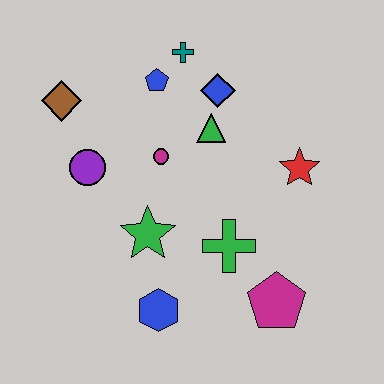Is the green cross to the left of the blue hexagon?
No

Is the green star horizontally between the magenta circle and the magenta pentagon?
No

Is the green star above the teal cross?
No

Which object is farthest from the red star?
The brown diamond is farthest from the red star.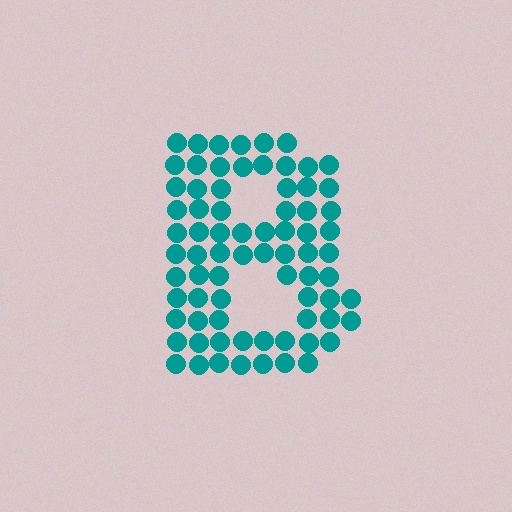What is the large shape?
The large shape is the letter B.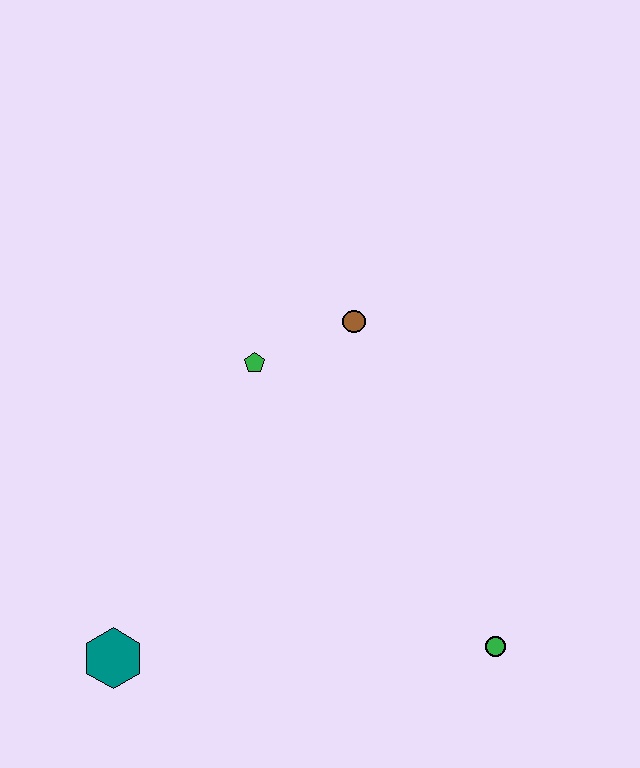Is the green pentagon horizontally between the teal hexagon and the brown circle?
Yes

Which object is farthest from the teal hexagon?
The brown circle is farthest from the teal hexagon.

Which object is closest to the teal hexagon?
The green pentagon is closest to the teal hexagon.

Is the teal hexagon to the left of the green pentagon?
Yes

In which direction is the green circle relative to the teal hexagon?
The green circle is to the right of the teal hexagon.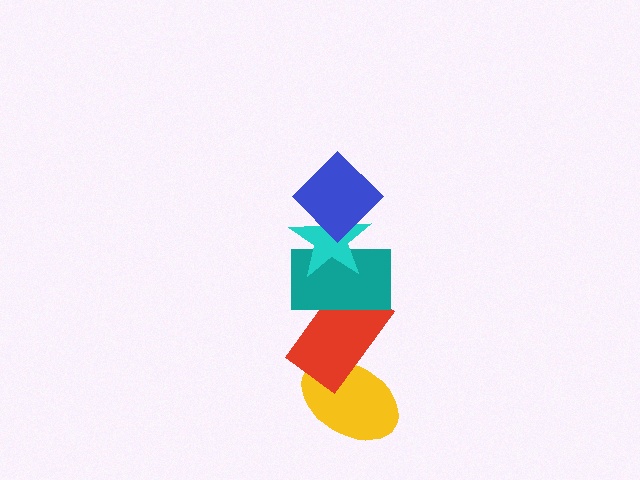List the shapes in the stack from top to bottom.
From top to bottom: the blue diamond, the cyan star, the teal rectangle, the red rectangle, the yellow ellipse.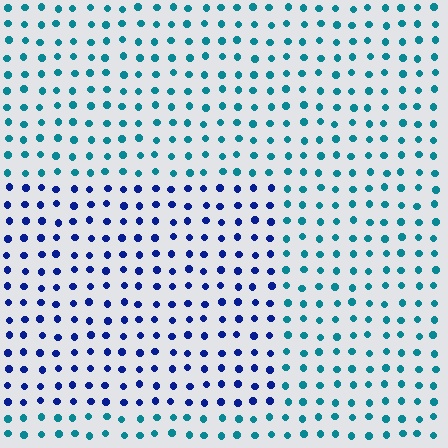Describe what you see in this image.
The image is filled with small teal elements in a uniform arrangement. A rectangle-shaped region is visible where the elements are tinted to a slightly different hue, forming a subtle color boundary.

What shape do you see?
I see a rectangle.